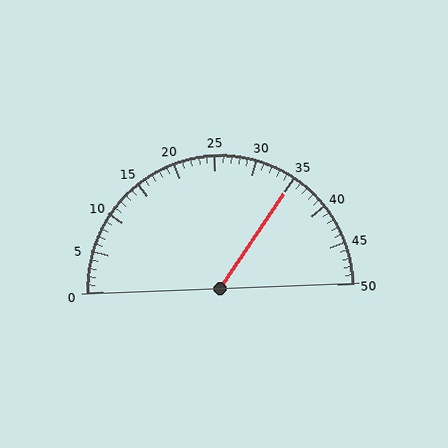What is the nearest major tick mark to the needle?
The nearest major tick mark is 35.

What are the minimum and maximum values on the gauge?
The gauge ranges from 0 to 50.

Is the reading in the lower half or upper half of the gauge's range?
The reading is in the upper half of the range (0 to 50).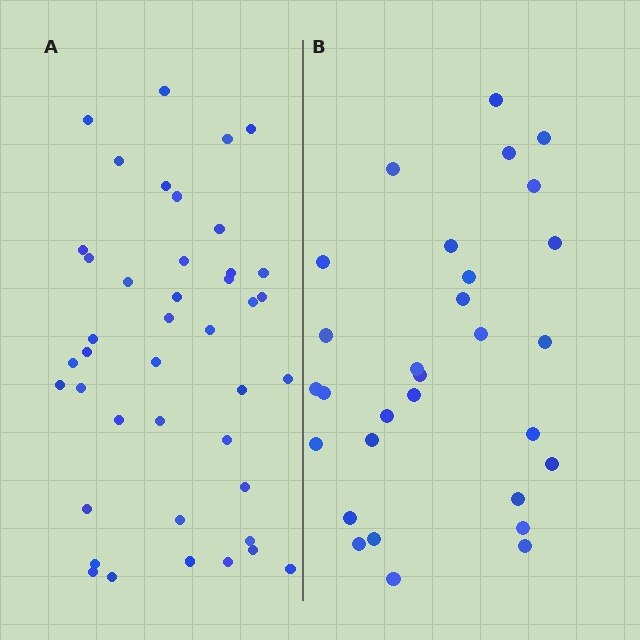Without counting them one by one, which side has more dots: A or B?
Region A (the left region) has more dots.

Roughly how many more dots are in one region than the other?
Region A has roughly 12 or so more dots than region B.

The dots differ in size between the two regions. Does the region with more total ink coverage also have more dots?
No. Region B has more total ink coverage because its dots are larger, but region A actually contains more individual dots. Total area can be misleading — the number of items is what matters here.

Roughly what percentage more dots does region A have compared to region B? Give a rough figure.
About 40% more.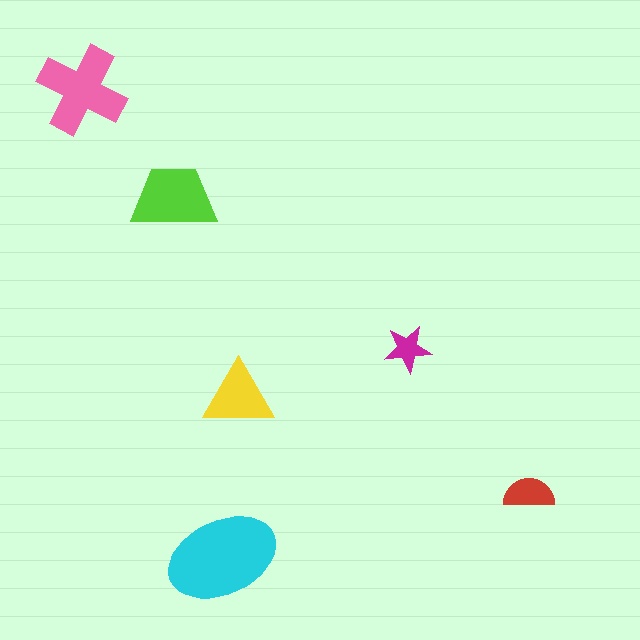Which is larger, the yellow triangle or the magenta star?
The yellow triangle.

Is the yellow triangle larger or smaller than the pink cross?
Smaller.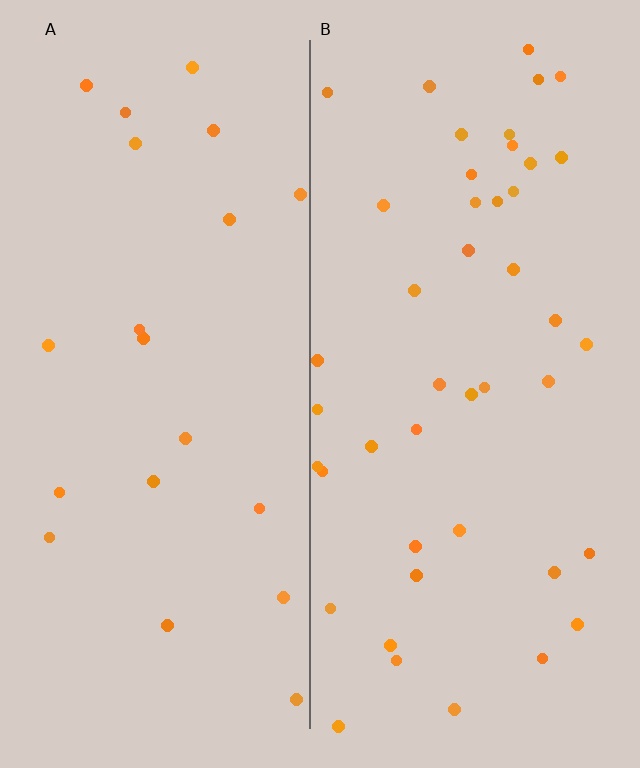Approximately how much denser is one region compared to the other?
Approximately 2.2× — region B over region A.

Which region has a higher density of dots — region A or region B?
B (the right).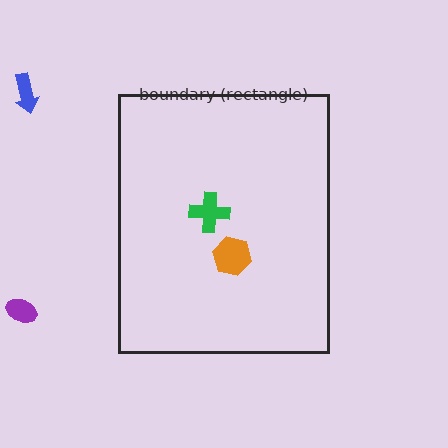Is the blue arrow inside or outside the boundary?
Outside.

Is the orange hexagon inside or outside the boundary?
Inside.